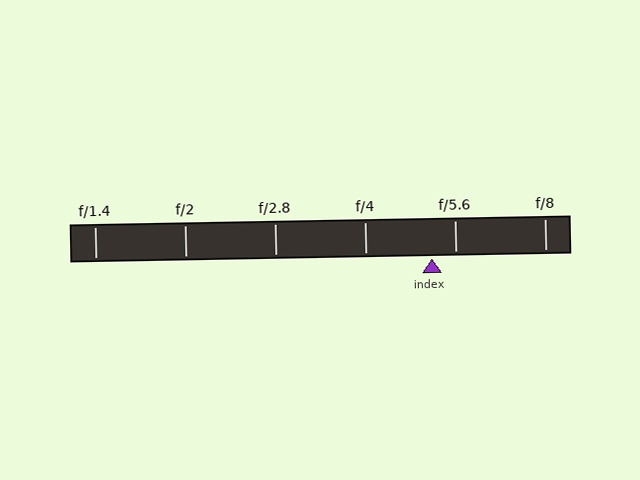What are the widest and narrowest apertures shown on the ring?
The widest aperture shown is f/1.4 and the narrowest is f/8.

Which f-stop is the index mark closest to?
The index mark is closest to f/5.6.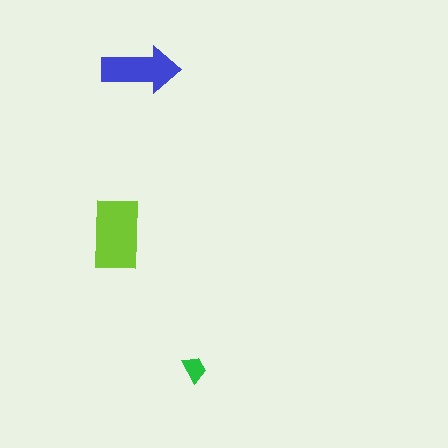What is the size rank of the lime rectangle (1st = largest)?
1st.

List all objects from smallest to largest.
The green trapezoid, the blue arrow, the lime rectangle.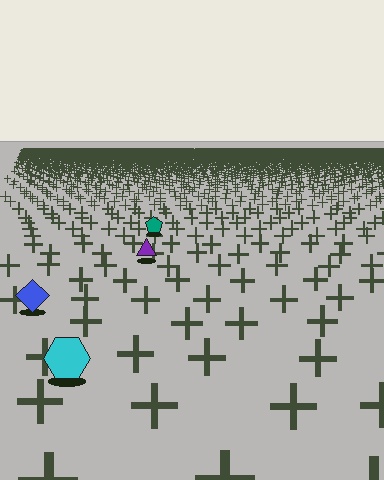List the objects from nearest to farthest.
From nearest to farthest: the cyan hexagon, the blue diamond, the purple triangle, the teal pentagon.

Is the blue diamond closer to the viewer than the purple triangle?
Yes. The blue diamond is closer — you can tell from the texture gradient: the ground texture is coarser near it.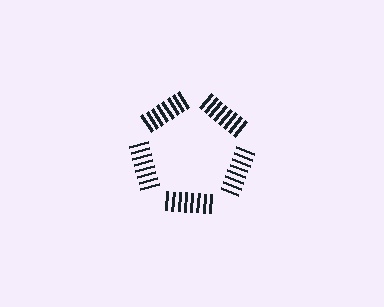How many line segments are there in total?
40 — 8 along each of the 5 edges.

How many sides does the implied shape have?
5 sides — the line-ends trace a pentagon.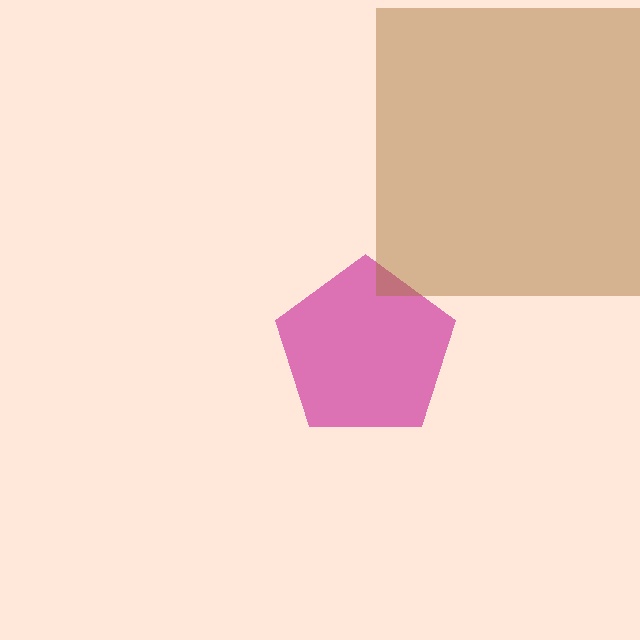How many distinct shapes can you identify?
There are 2 distinct shapes: a magenta pentagon, a brown square.